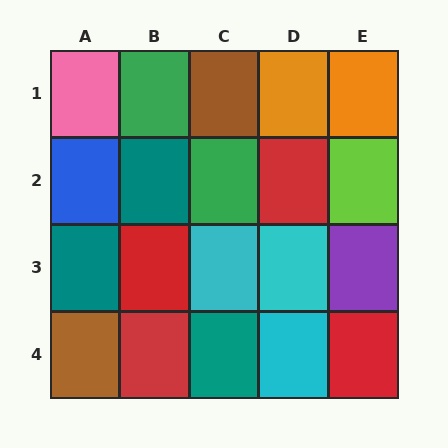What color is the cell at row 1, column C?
Brown.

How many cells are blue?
1 cell is blue.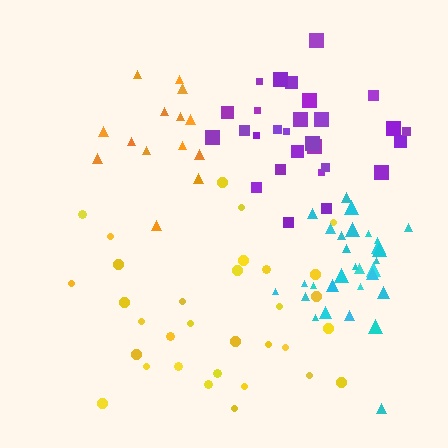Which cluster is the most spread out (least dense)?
Yellow.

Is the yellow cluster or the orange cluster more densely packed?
Orange.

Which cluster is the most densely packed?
Cyan.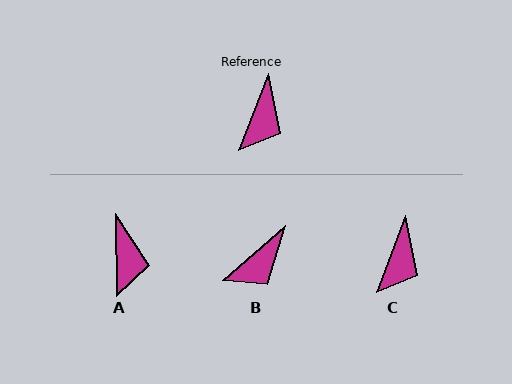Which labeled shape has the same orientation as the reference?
C.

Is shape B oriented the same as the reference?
No, it is off by about 28 degrees.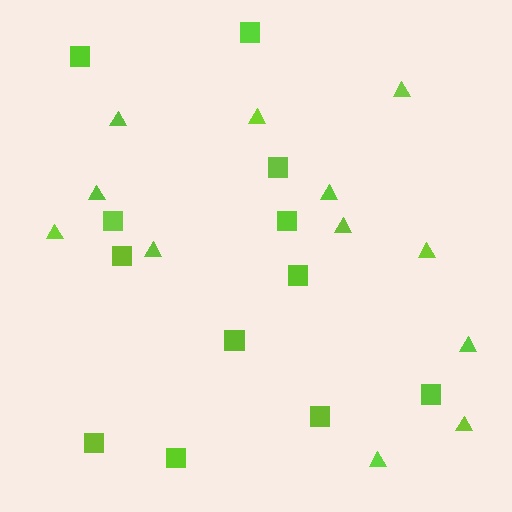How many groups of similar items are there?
There are 2 groups: one group of triangles (12) and one group of squares (12).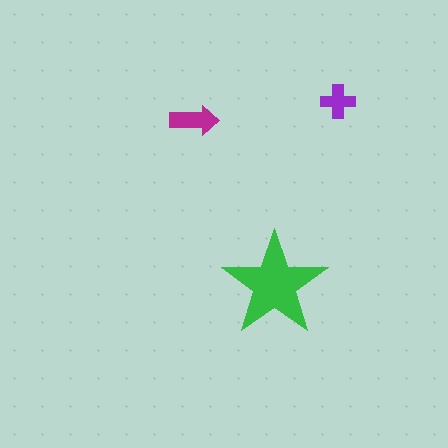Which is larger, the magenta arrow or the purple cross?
The magenta arrow.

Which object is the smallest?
The purple cross.